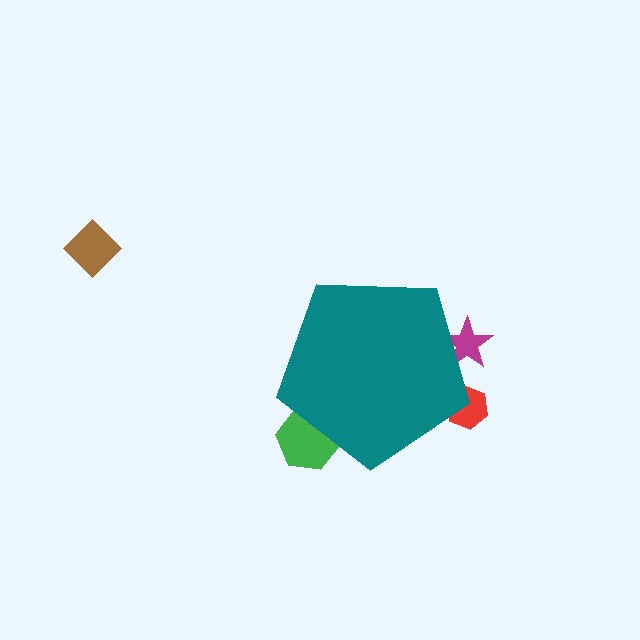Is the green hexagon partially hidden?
Yes, the green hexagon is partially hidden behind the teal pentagon.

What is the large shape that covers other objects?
A teal pentagon.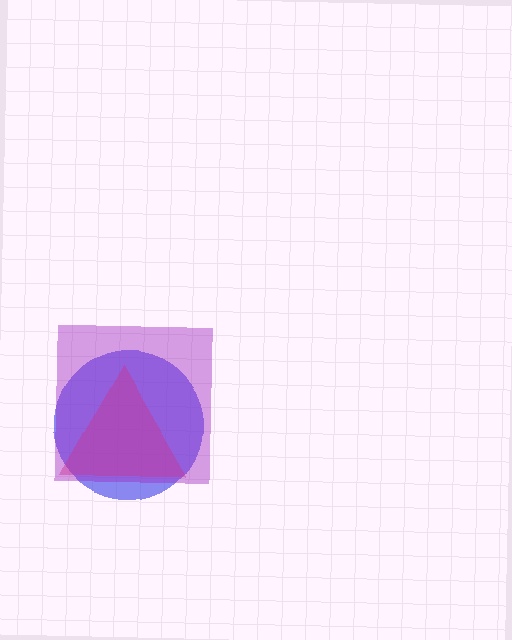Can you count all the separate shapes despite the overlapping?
Yes, there are 3 separate shapes.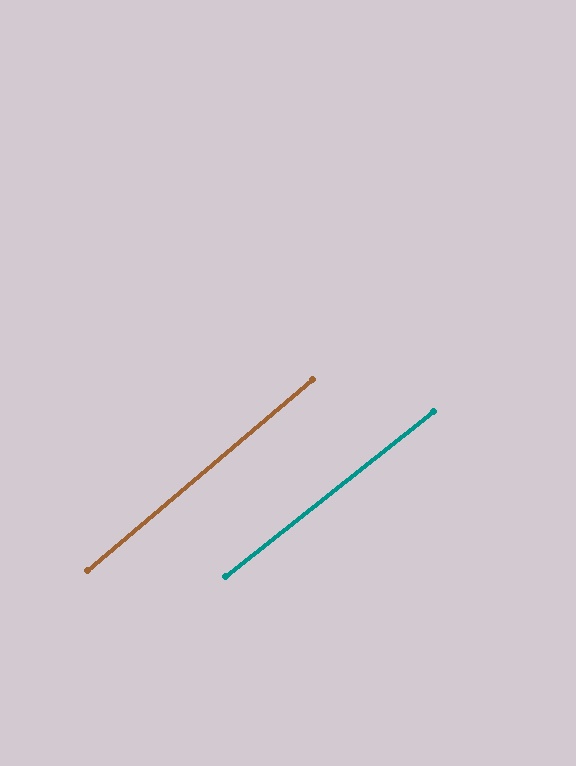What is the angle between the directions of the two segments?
Approximately 2 degrees.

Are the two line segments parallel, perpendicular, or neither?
Parallel — their directions differ by only 1.9°.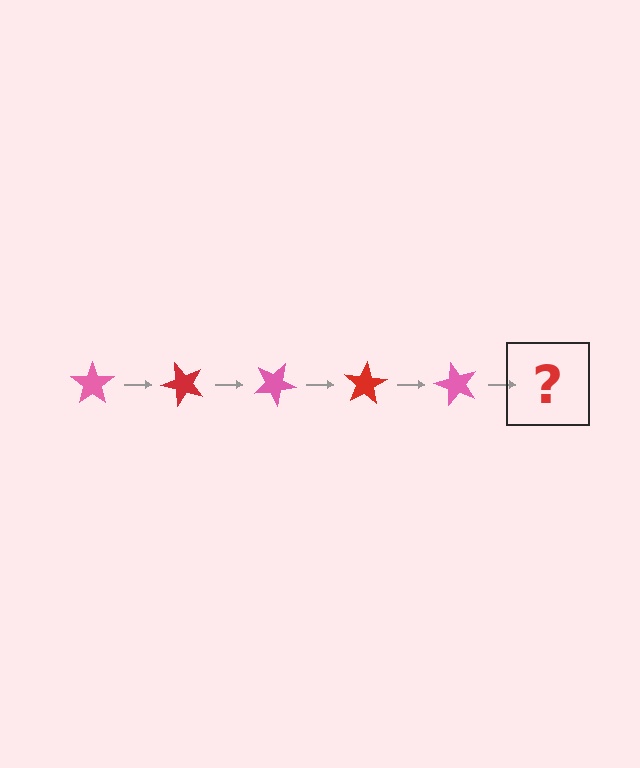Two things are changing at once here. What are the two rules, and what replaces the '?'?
The two rules are that it rotates 50 degrees each step and the color cycles through pink and red. The '?' should be a red star, rotated 250 degrees from the start.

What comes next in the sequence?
The next element should be a red star, rotated 250 degrees from the start.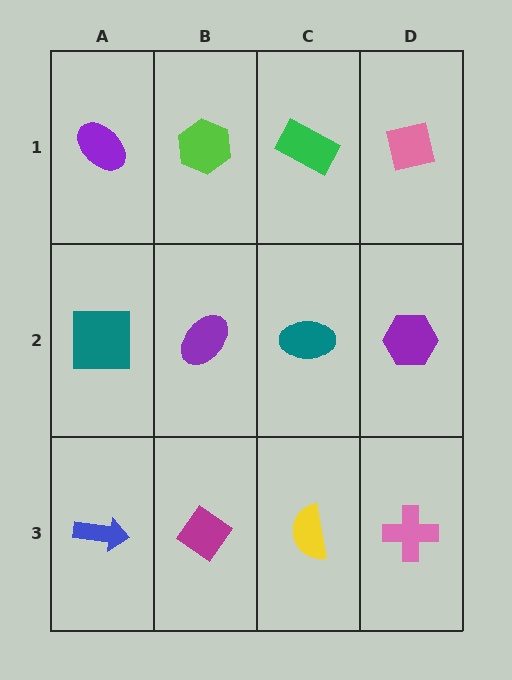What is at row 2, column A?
A teal square.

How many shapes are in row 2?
4 shapes.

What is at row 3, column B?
A magenta diamond.